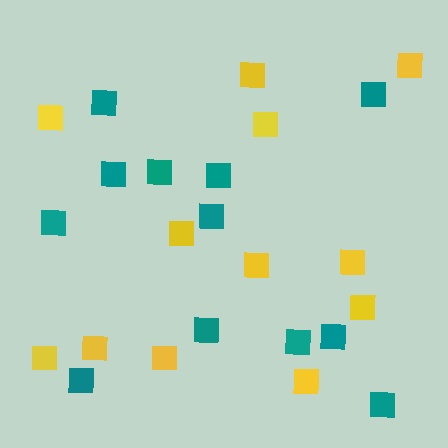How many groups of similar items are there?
There are 2 groups: one group of yellow squares (12) and one group of teal squares (12).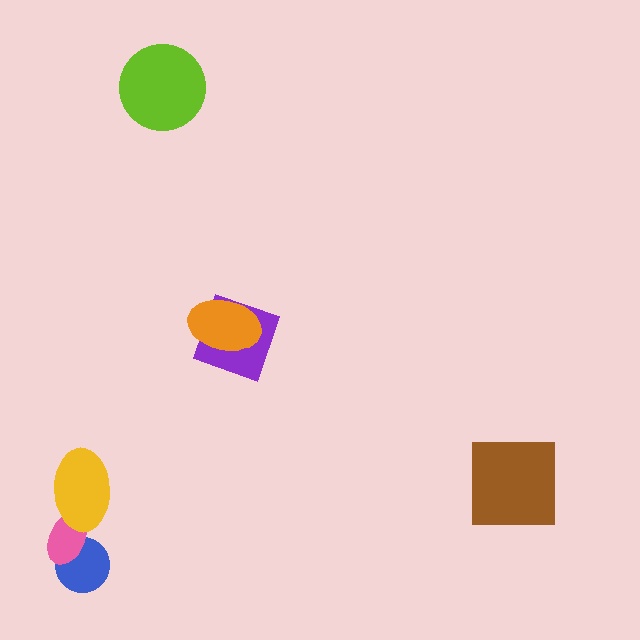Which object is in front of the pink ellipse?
The yellow ellipse is in front of the pink ellipse.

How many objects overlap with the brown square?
0 objects overlap with the brown square.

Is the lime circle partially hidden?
No, no other shape covers it.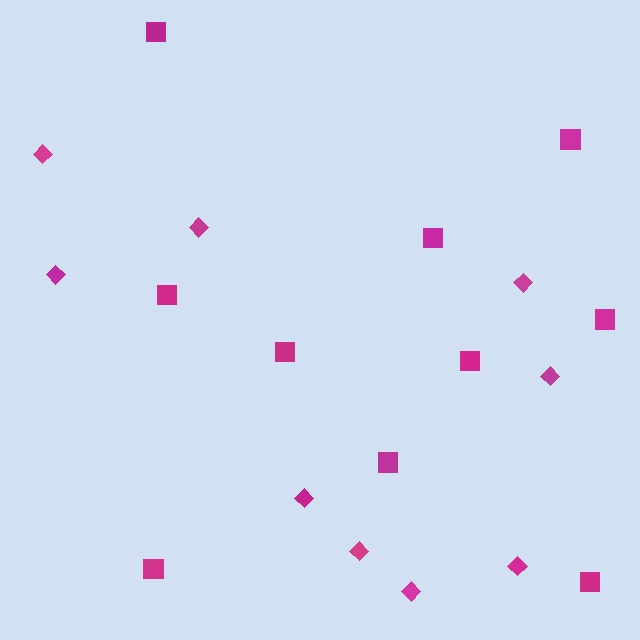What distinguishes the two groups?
There are 2 groups: one group of diamonds (9) and one group of squares (10).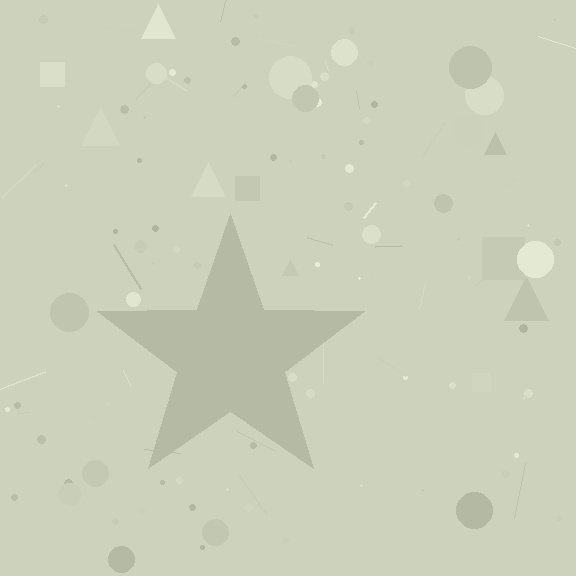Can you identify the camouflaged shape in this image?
The camouflaged shape is a star.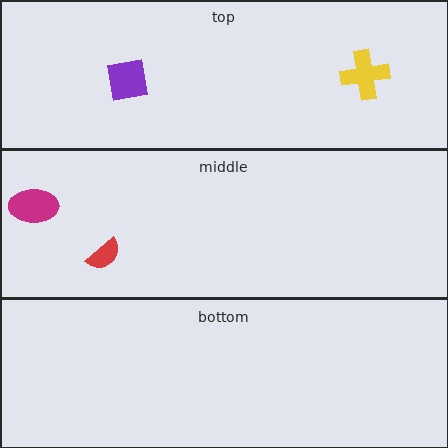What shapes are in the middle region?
The magenta ellipse, the red semicircle.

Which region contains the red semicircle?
The middle region.